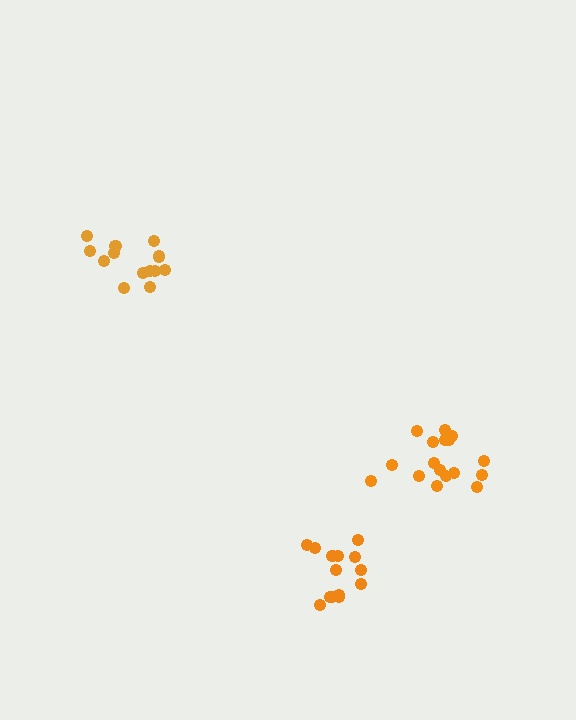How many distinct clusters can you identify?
There are 3 distinct clusters.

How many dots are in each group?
Group 1: 17 dots, Group 2: 13 dots, Group 3: 14 dots (44 total).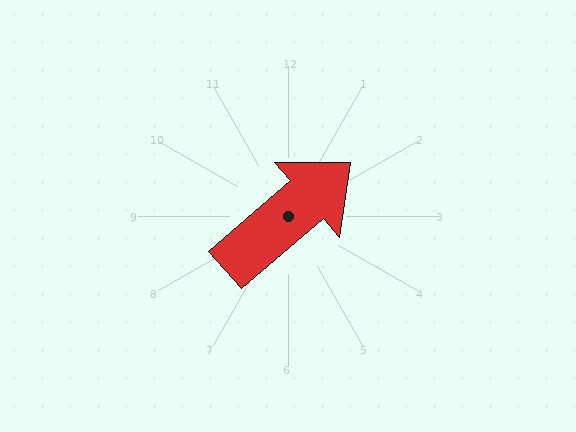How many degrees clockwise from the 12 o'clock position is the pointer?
Approximately 49 degrees.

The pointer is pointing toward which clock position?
Roughly 2 o'clock.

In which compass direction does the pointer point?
Northeast.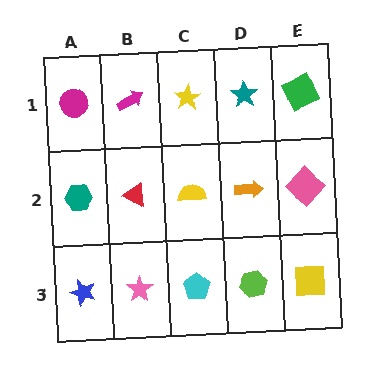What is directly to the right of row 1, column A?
A magenta arrow.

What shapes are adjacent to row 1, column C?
A yellow semicircle (row 2, column C), a magenta arrow (row 1, column B), a teal star (row 1, column D).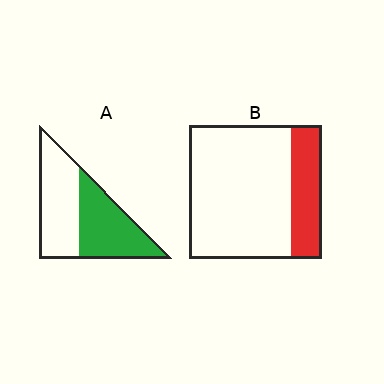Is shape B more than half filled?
No.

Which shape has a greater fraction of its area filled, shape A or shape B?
Shape A.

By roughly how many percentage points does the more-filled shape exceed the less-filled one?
By roughly 25 percentage points (A over B).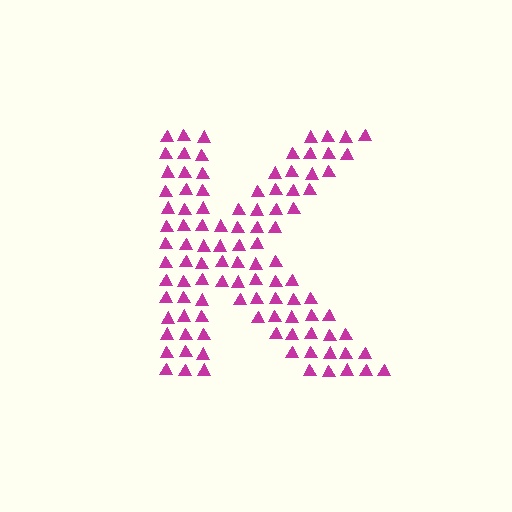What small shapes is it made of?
It is made of small triangles.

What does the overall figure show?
The overall figure shows the letter K.